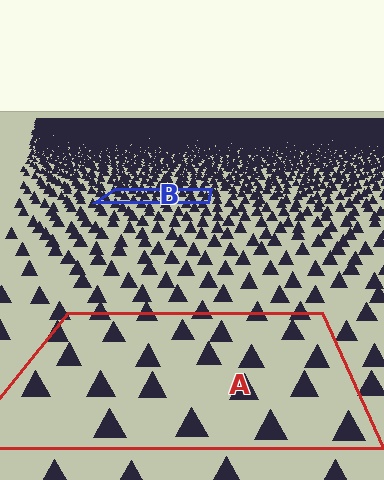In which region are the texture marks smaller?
The texture marks are smaller in region B, because it is farther away.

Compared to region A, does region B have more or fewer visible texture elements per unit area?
Region B has more texture elements per unit area — they are packed more densely because it is farther away.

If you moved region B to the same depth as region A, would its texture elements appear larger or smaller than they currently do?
They would appear larger. At a closer depth, the same texture elements are projected at a bigger on-screen size.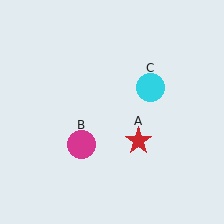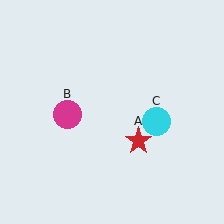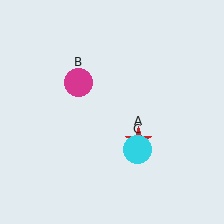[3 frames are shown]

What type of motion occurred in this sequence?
The magenta circle (object B), cyan circle (object C) rotated clockwise around the center of the scene.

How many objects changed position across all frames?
2 objects changed position: magenta circle (object B), cyan circle (object C).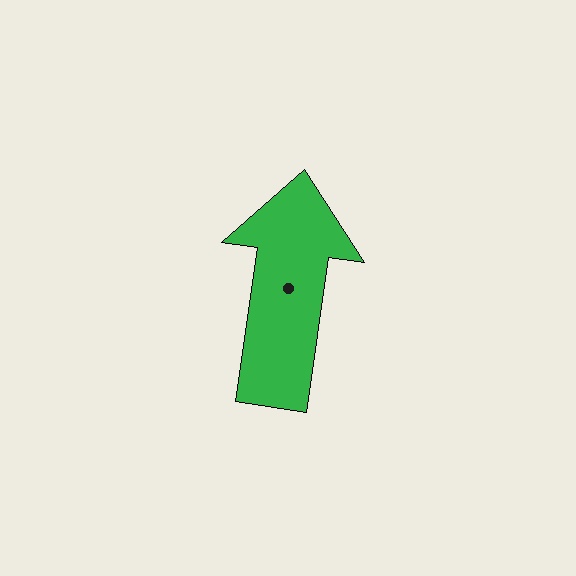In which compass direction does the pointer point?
North.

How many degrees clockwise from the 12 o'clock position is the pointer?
Approximately 8 degrees.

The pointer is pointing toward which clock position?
Roughly 12 o'clock.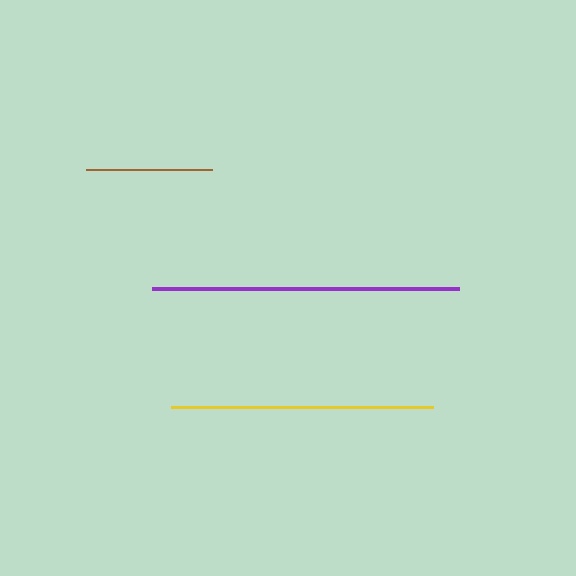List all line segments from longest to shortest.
From longest to shortest: purple, yellow, brown.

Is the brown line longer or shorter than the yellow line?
The yellow line is longer than the brown line.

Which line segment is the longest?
The purple line is the longest at approximately 306 pixels.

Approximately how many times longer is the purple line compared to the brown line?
The purple line is approximately 2.4 times the length of the brown line.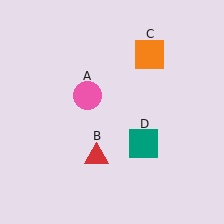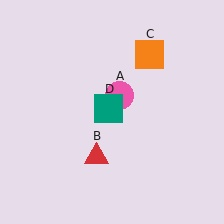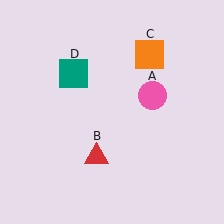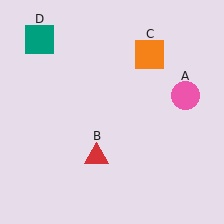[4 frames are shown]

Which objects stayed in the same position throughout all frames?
Red triangle (object B) and orange square (object C) remained stationary.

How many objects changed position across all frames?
2 objects changed position: pink circle (object A), teal square (object D).